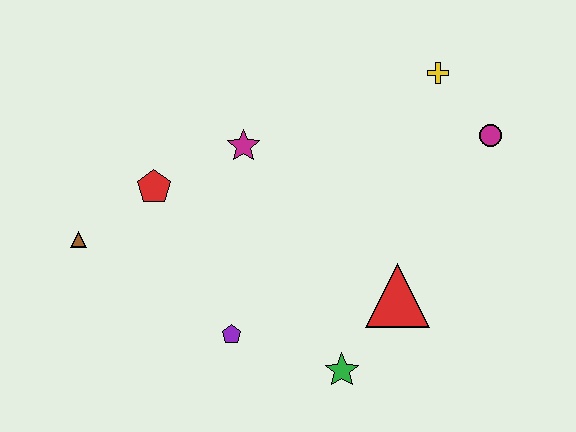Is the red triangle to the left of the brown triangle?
No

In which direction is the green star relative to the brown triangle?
The green star is to the right of the brown triangle.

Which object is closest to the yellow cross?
The magenta circle is closest to the yellow cross.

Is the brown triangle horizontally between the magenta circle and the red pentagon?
No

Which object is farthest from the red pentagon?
The magenta circle is farthest from the red pentagon.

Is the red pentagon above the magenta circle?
No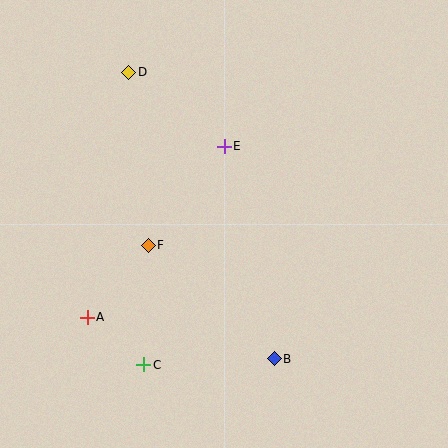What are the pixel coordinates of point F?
Point F is at (148, 245).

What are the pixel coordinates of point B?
Point B is at (274, 359).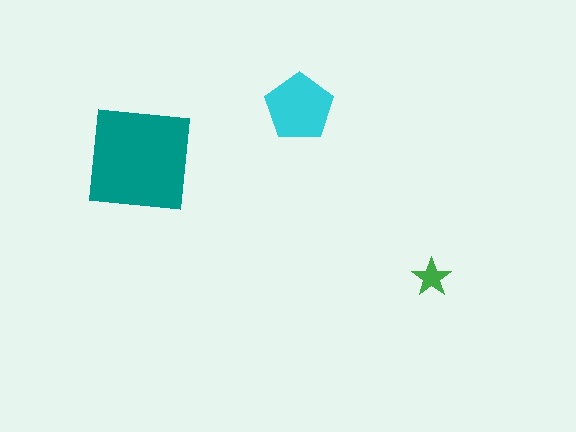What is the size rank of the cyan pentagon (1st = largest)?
2nd.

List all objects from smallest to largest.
The green star, the cyan pentagon, the teal square.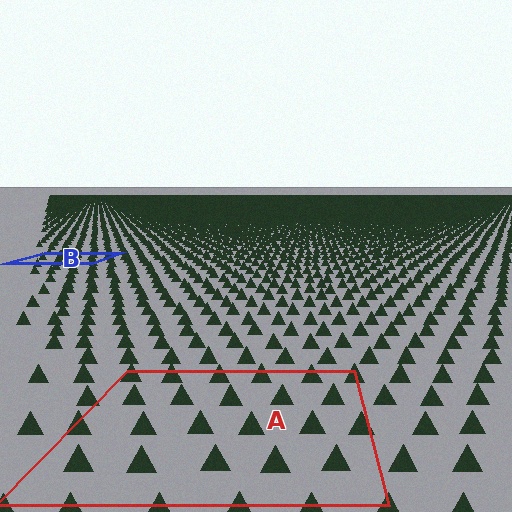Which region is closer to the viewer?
Region A is closer. The texture elements there are larger and more spread out.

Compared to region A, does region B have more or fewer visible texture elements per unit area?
Region B has more texture elements per unit area — they are packed more densely because it is farther away.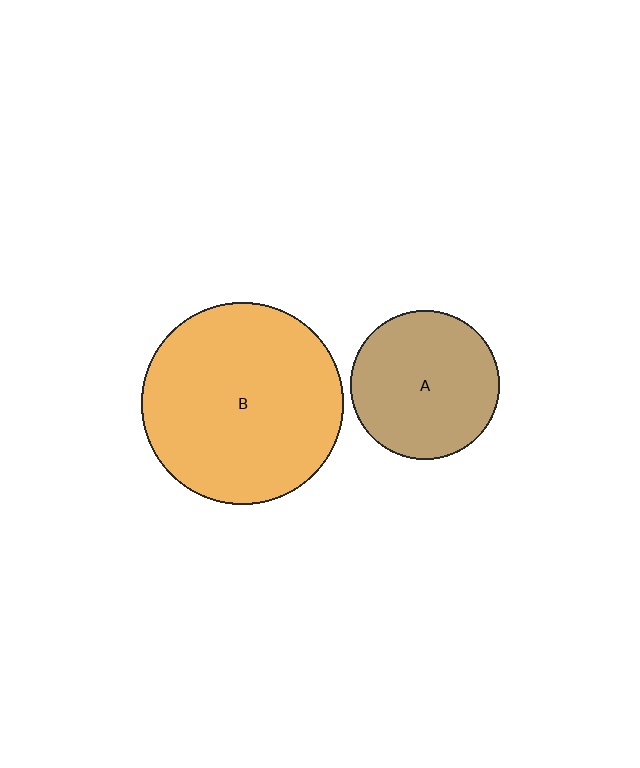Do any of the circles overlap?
No, none of the circles overlap.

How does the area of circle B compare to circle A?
Approximately 1.8 times.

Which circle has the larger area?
Circle B (orange).